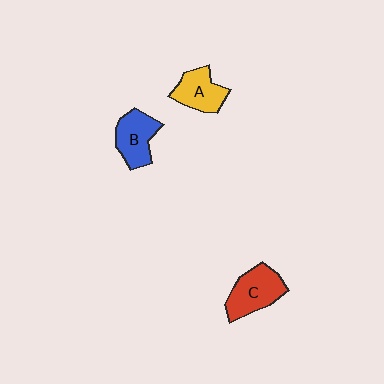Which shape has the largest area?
Shape C (red).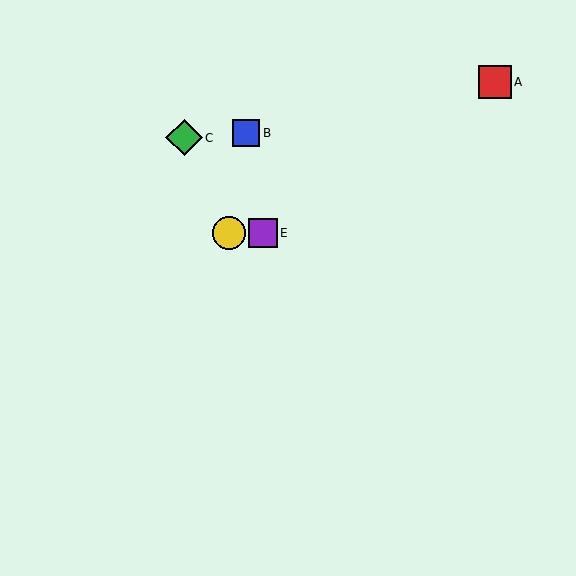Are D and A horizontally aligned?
No, D is at y≈233 and A is at y≈82.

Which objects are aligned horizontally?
Objects D, E are aligned horizontally.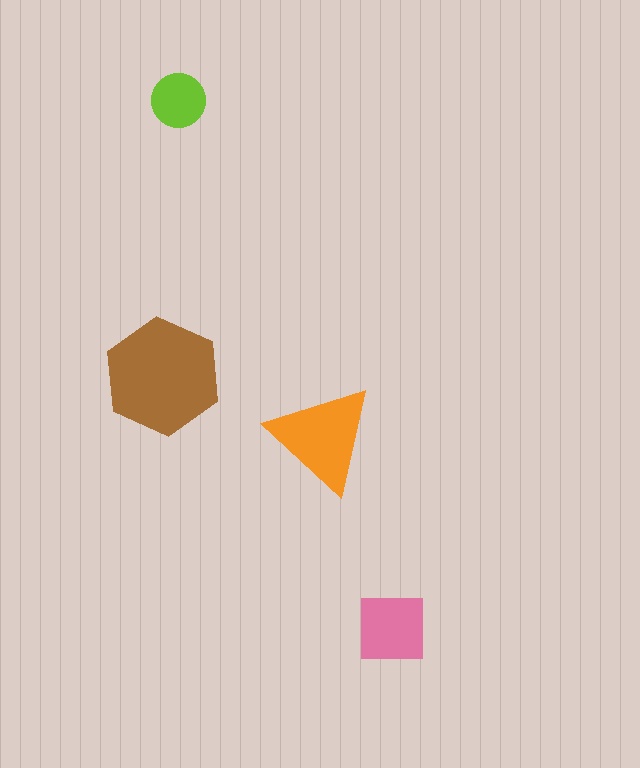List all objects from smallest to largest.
The lime circle, the pink square, the orange triangle, the brown hexagon.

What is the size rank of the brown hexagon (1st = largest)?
1st.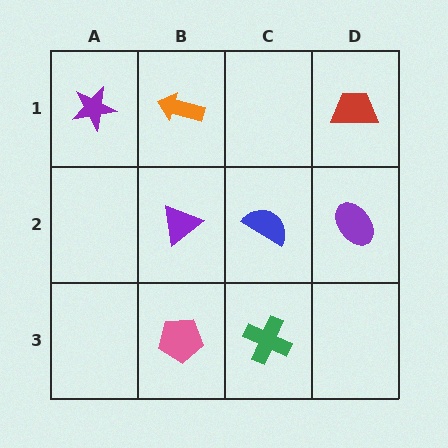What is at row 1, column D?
A red trapezoid.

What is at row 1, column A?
A purple star.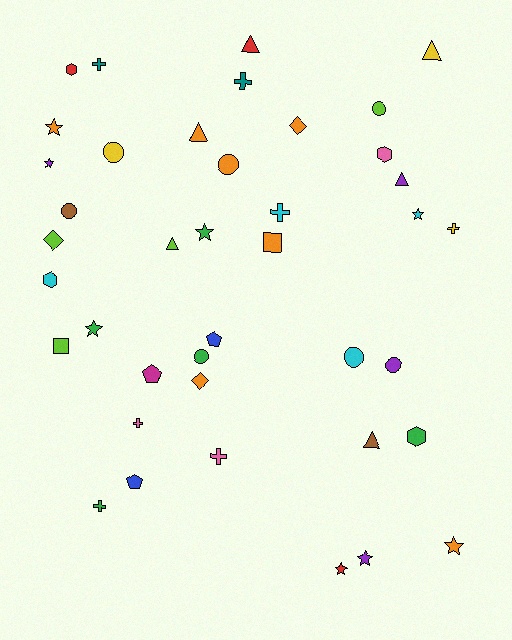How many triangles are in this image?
There are 6 triangles.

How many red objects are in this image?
There are 3 red objects.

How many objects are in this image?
There are 40 objects.